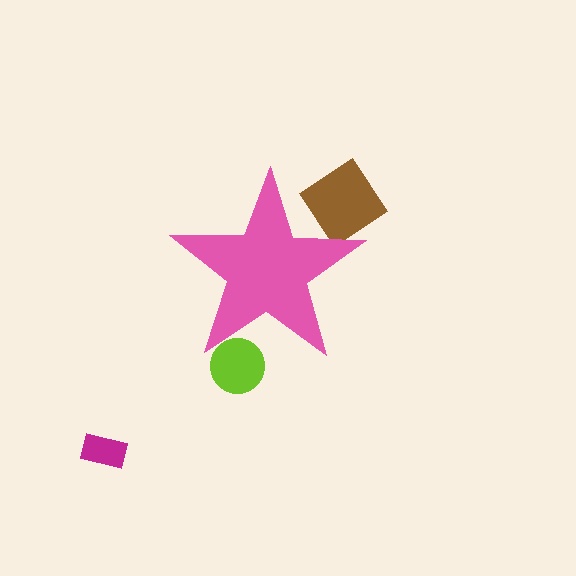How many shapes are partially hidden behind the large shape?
3 shapes are partially hidden.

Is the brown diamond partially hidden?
Yes, the brown diamond is partially hidden behind the pink star.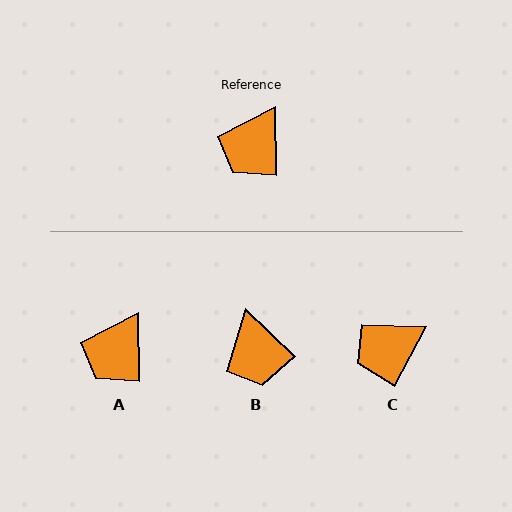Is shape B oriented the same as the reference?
No, it is off by about 46 degrees.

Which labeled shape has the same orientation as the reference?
A.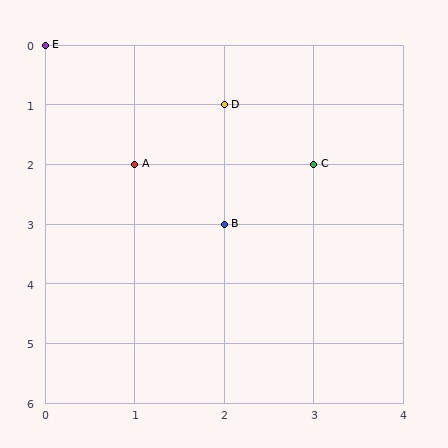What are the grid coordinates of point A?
Point A is at grid coordinates (1, 2).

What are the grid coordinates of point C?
Point C is at grid coordinates (3, 2).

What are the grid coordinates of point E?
Point E is at grid coordinates (0, 0).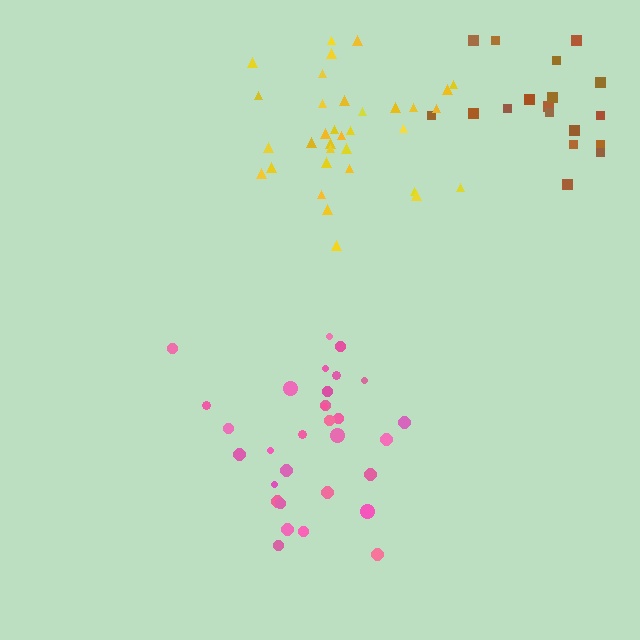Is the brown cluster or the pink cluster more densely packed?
Pink.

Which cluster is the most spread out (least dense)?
Brown.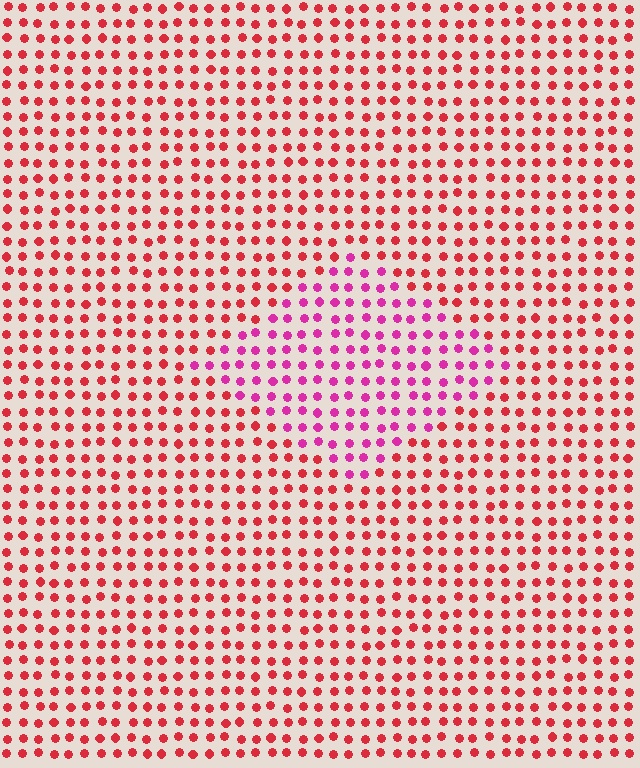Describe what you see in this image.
The image is filled with small red elements in a uniform arrangement. A diamond-shaped region is visible where the elements are tinted to a slightly different hue, forming a subtle color boundary.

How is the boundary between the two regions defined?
The boundary is defined purely by a slight shift in hue (about 37 degrees). Spacing, size, and orientation are identical on both sides.